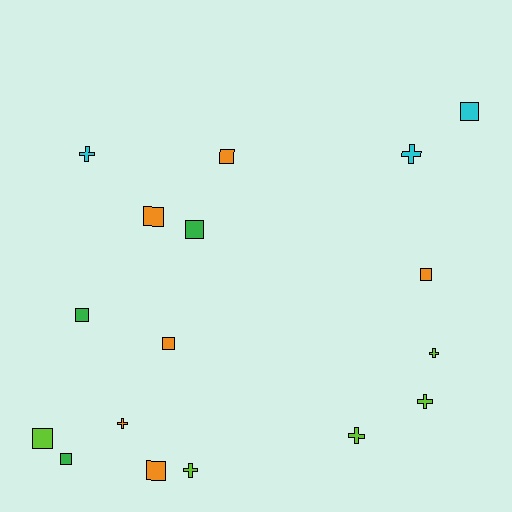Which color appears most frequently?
Orange, with 6 objects.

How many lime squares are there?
There is 1 lime square.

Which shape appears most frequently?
Square, with 10 objects.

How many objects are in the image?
There are 17 objects.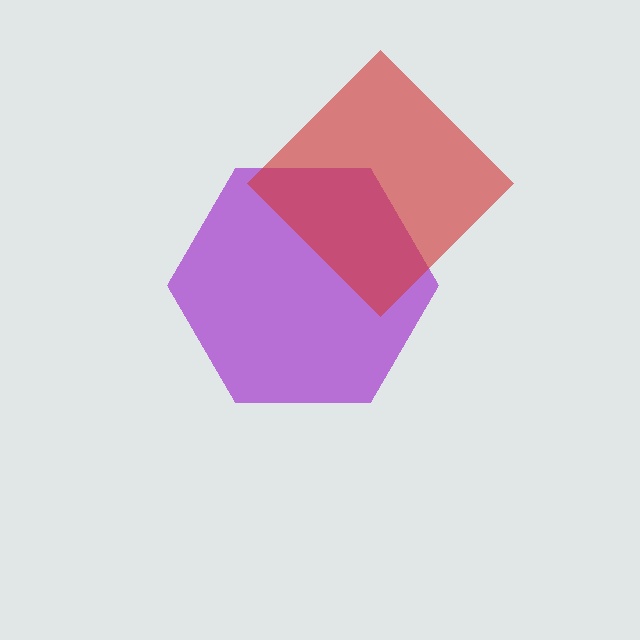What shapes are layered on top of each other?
The layered shapes are: a purple hexagon, a red diamond.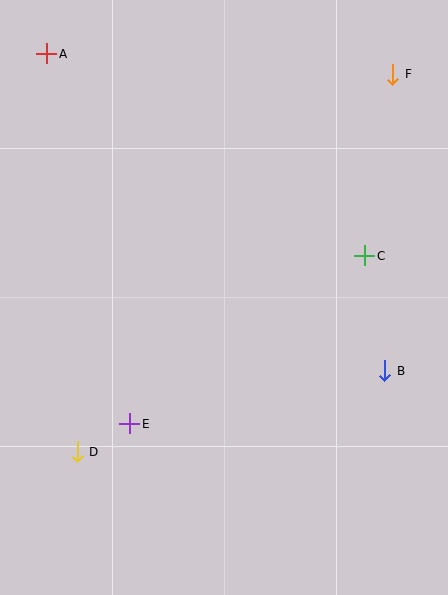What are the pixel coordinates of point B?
Point B is at (385, 371).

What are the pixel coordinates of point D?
Point D is at (77, 452).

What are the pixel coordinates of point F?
Point F is at (393, 74).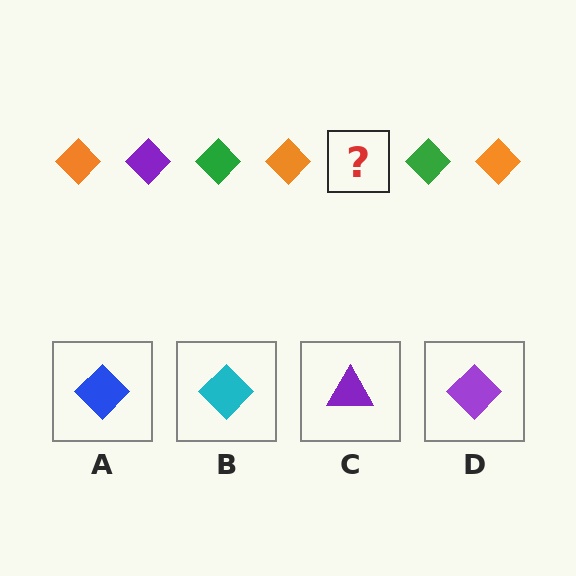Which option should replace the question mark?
Option D.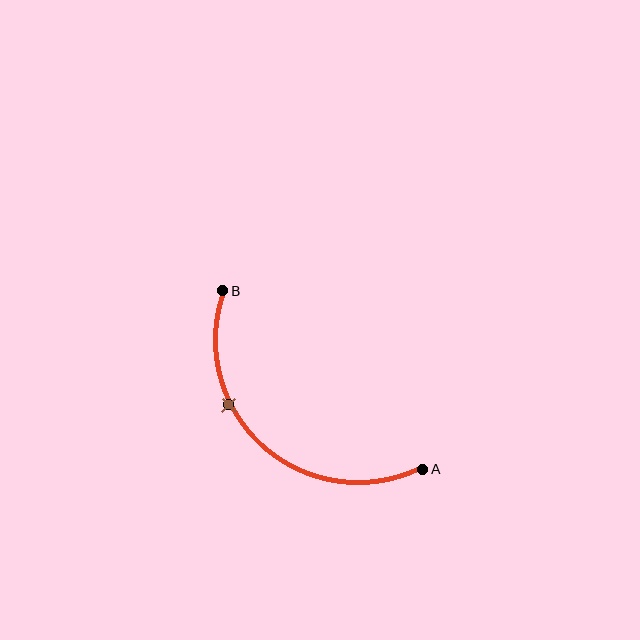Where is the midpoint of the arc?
The arc midpoint is the point on the curve farthest from the straight line joining A and B. It sits below and to the left of that line.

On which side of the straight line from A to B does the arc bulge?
The arc bulges below and to the left of the straight line connecting A and B.